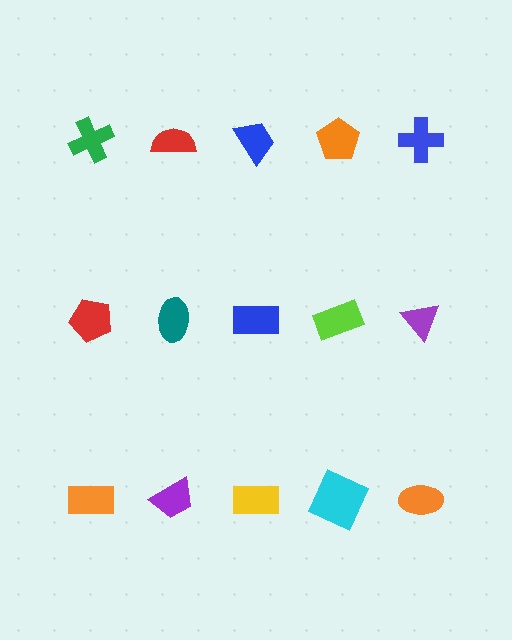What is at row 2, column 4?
A lime rectangle.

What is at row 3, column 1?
An orange rectangle.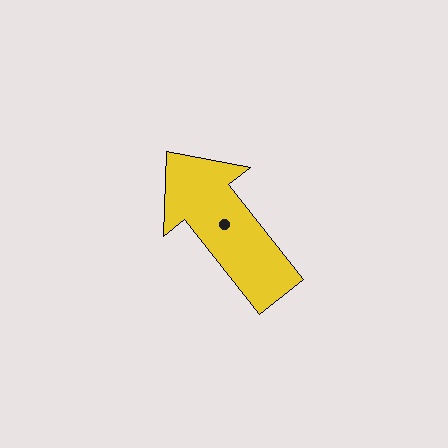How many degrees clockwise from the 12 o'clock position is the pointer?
Approximately 322 degrees.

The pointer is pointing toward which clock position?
Roughly 11 o'clock.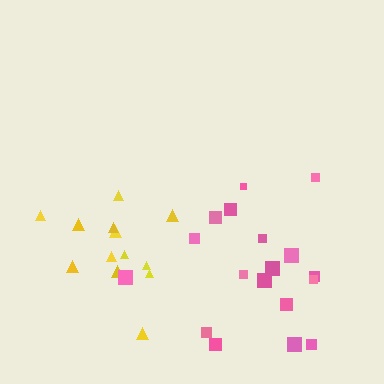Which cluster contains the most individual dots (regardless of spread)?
Pink (18).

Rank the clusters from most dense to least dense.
yellow, pink.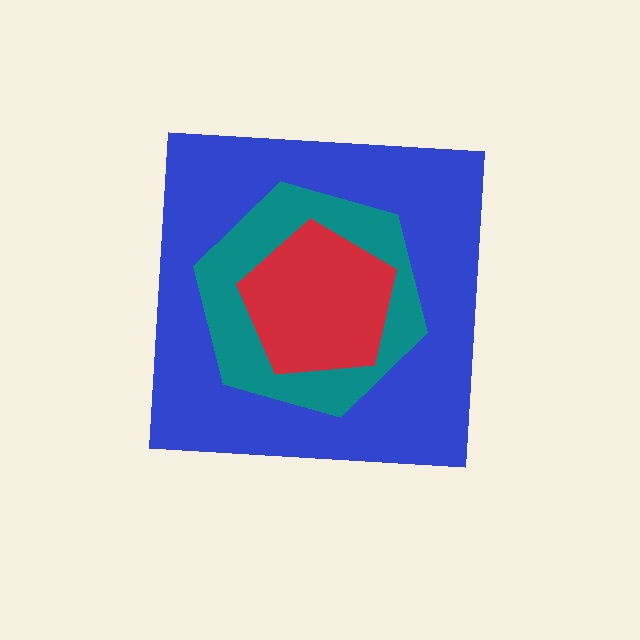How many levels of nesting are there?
3.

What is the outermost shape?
The blue square.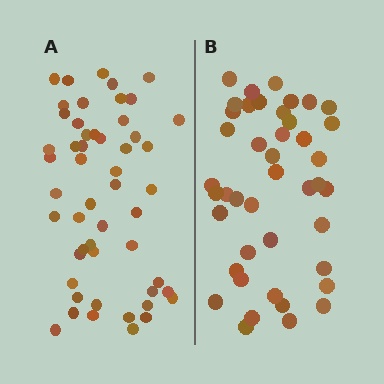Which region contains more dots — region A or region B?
Region A (the left region) has more dots.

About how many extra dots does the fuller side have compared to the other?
Region A has roughly 8 or so more dots than region B.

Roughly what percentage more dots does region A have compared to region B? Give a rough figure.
About 20% more.